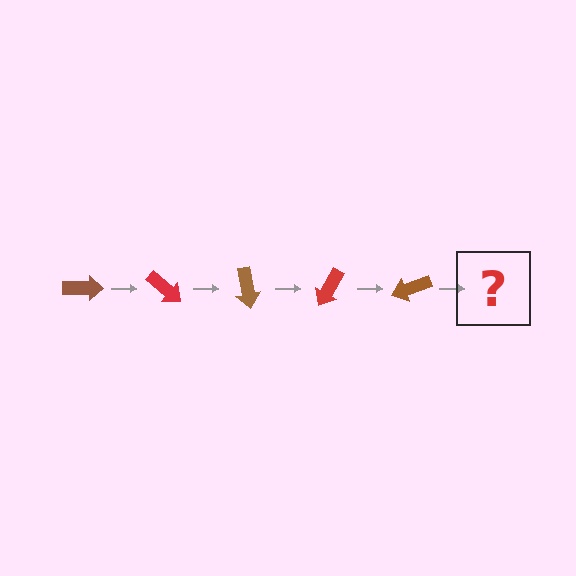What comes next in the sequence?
The next element should be a red arrow, rotated 200 degrees from the start.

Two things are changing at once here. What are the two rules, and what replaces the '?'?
The two rules are that it rotates 40 degrees each step and the color cycles through brown and red. The '?' should be a red arrow, rotated 200 degrees from the start.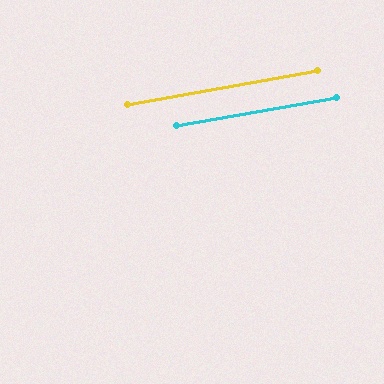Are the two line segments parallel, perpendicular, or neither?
Parallel — their directions differ by only 0.1°.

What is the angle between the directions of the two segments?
Approximately 0 degrees.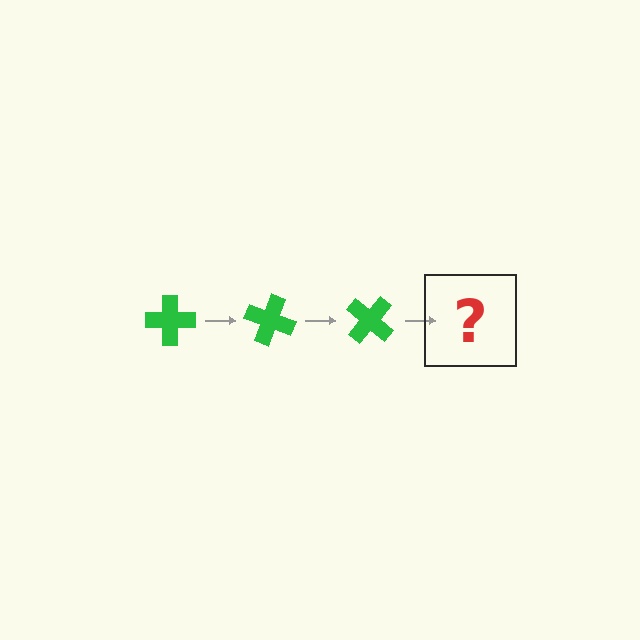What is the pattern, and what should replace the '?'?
The pattern is that the cross rotates 20 degrees each step. The '?' should be a green cross rotated 60 degrees.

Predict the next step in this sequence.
The next step is a green cross rotated 60 degrees.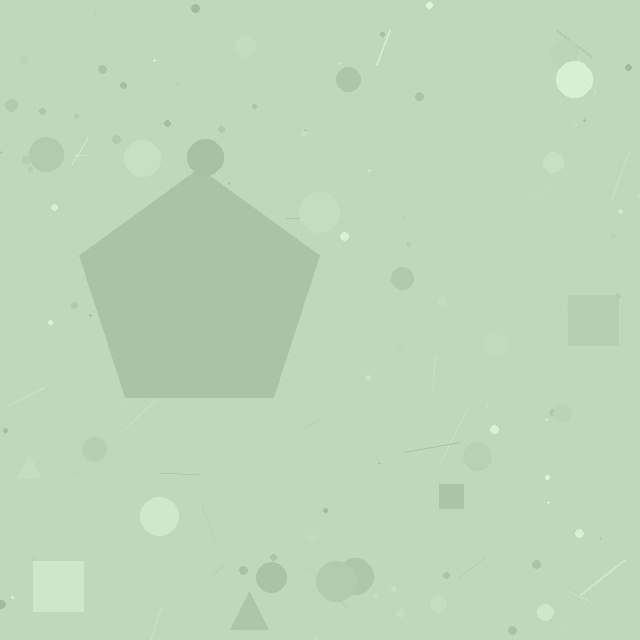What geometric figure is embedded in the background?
A pentagon is embedded in the background.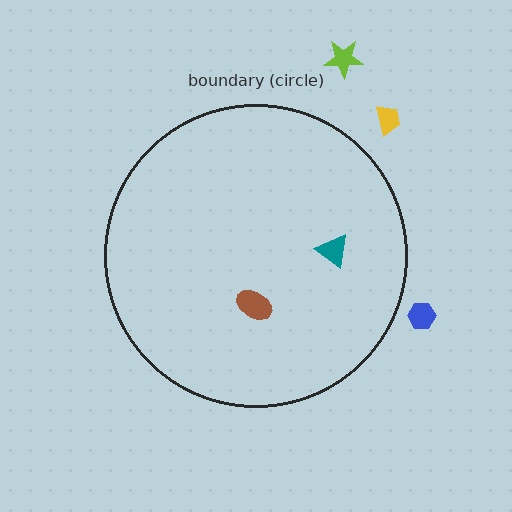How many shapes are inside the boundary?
2 inside, 3 outside.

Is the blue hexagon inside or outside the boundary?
Outside.